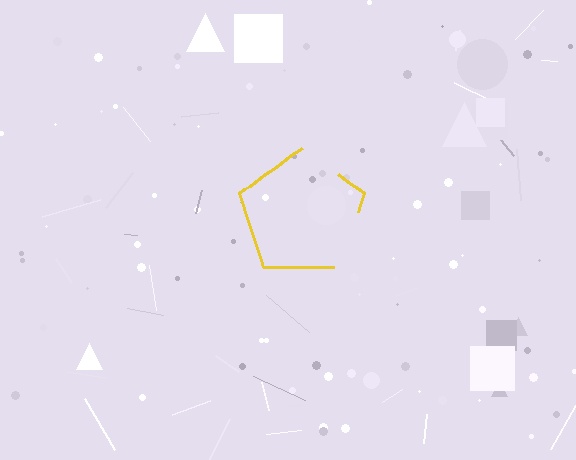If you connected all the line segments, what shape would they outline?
They would outline a pentagon.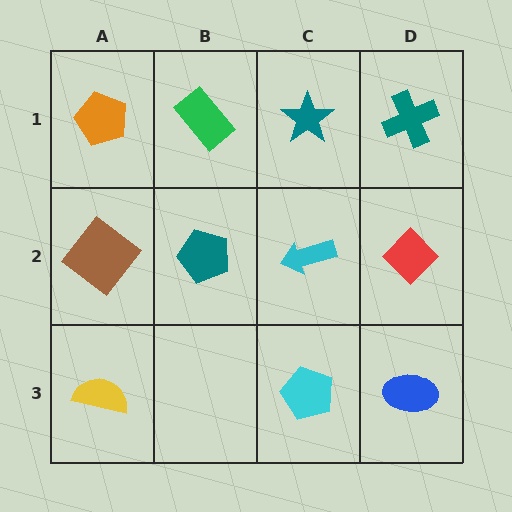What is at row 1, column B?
A green rectangle.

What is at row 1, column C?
A teal star.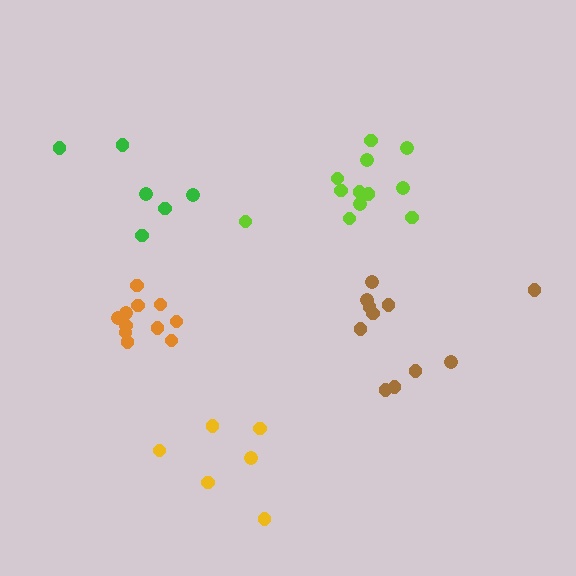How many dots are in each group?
Group 1: 6 dots, Group 2: 11 dots, Group 3: 12 dots, Group 4: 11 dots, Group 5: 6 dots (46 total).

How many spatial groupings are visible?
There are 5 spatial groupings.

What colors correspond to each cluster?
The clusters are colored: yellow, brown, lime, orange, green.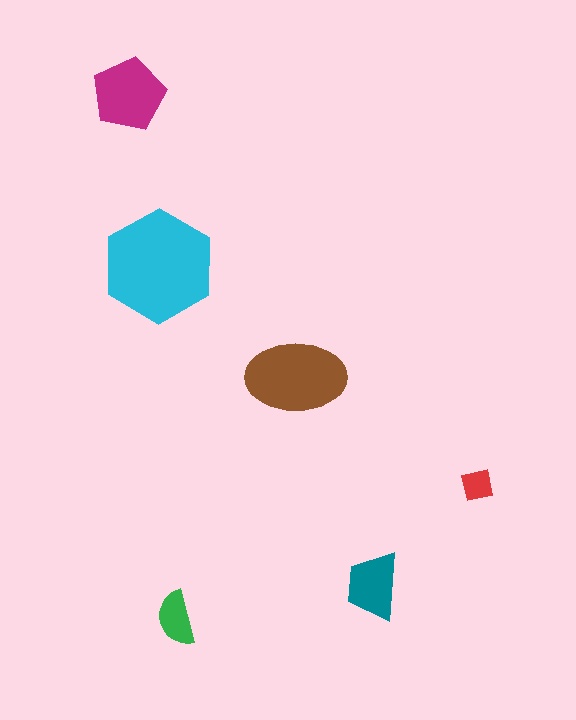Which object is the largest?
The cyan hexagon.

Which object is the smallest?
The red square.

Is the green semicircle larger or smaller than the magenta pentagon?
Smaller.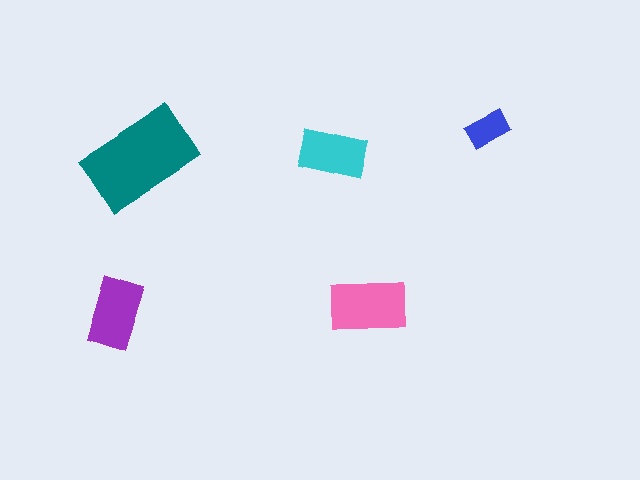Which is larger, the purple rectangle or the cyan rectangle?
The purple one.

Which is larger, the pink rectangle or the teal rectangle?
The teal one.